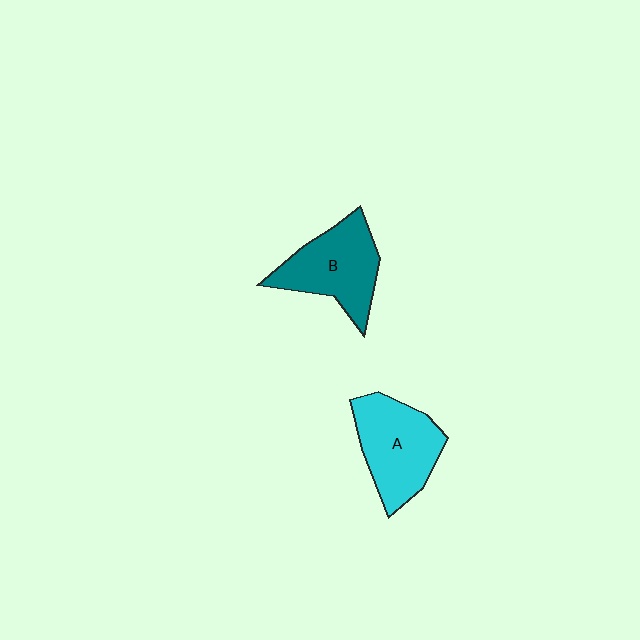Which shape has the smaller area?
Shape B (teal).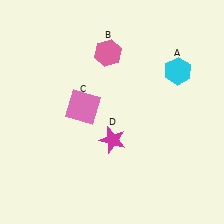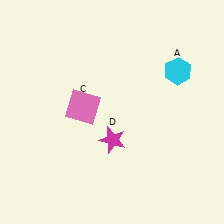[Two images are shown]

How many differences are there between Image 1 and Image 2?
There is 1 difference between the two images.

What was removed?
The pink hexagon (B) was removed in Image 2.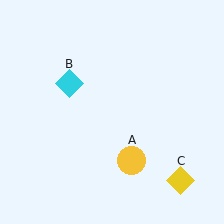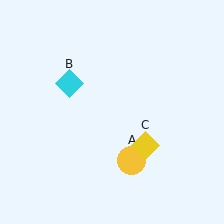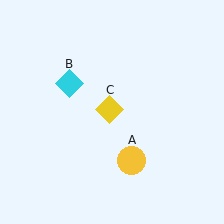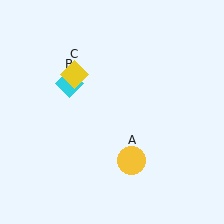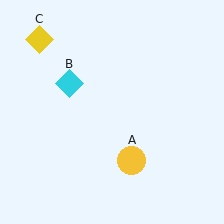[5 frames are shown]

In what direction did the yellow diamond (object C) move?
The yellow diamond (object C) moved up and to the left.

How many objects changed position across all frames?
1 object changed position: yellow diamond (object C).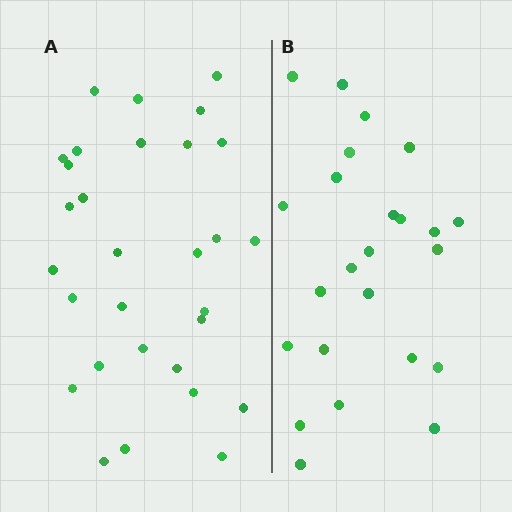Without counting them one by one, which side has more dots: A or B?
Region A (the left region) has more dots.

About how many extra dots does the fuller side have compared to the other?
Region A has about 6 more dots than region B.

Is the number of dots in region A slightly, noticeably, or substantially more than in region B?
Region A has noticeably more, but not dramatically so. The ratio is roughly 1.2 to 1.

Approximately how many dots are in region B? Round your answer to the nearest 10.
About 20 dots. (The exact count is 24, which rounds to 20.)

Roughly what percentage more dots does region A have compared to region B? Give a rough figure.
About 25% more.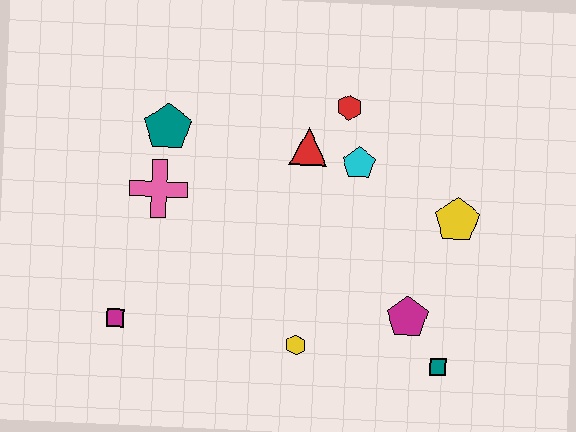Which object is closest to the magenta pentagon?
The teal square is closest to the magenta pentagon.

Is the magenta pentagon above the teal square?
Yes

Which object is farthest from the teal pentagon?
The teal square is farthest from the teal pentagon.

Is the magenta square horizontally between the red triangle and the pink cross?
No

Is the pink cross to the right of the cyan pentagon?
No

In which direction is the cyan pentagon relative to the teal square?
The cyan pentagon is above the teal square.